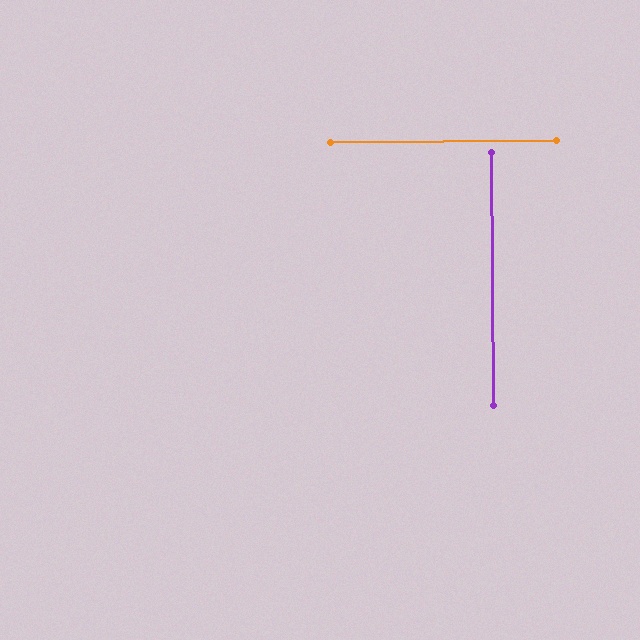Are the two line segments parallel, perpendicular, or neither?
Perpendicular — they meet at approximately 90°.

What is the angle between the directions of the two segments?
Approximately 90 degrees.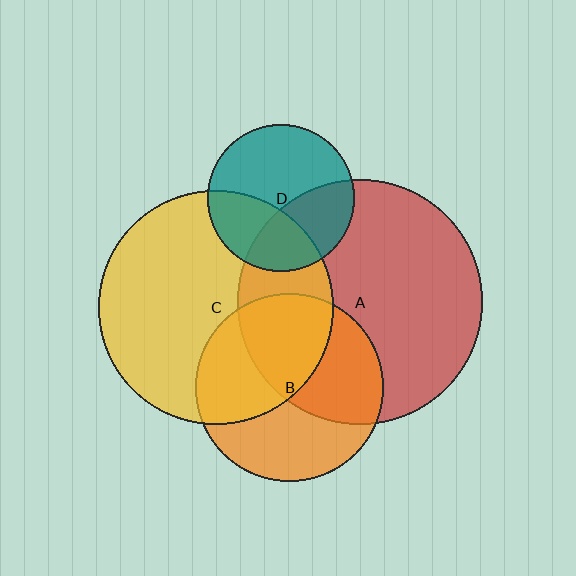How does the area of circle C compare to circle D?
Approximately 2.6 times.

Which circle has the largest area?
Circle A (red).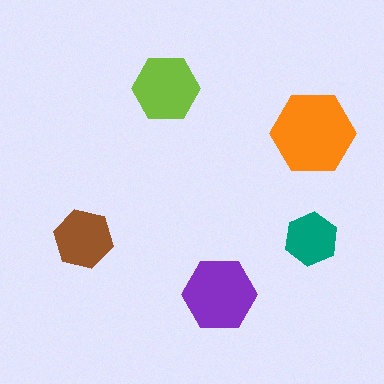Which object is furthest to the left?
The brown hexagon is leftmost.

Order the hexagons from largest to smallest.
the orange one, the purple one, the lime one, the brown one, the teal one.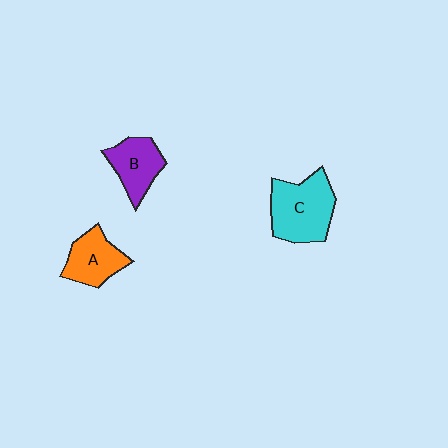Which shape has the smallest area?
Shape B (purple).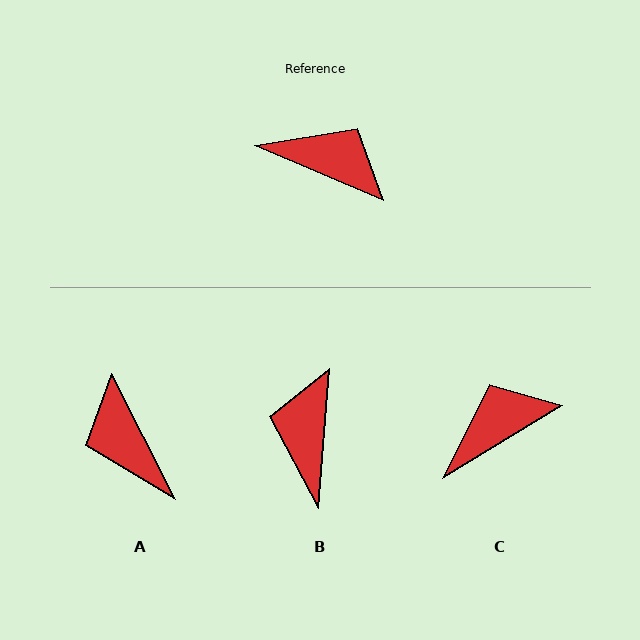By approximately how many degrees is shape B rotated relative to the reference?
Approximately 109 degrees counter-clockwise.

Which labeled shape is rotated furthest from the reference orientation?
A, about 140 degrees away.